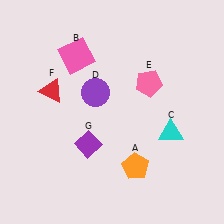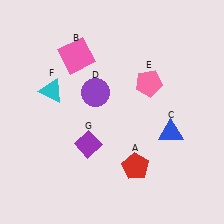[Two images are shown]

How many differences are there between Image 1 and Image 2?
There are 3 differences between the two images.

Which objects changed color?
A changed from orange to red. C changed from cyan to blue. F changed from red to cyan.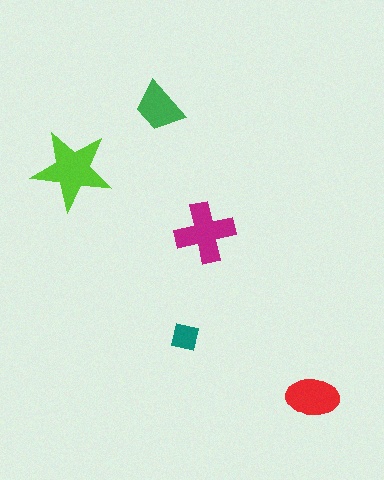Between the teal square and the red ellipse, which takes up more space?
The red ellipse.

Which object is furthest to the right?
The red ellipse is rightmost.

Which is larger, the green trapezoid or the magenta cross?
The magenta cross.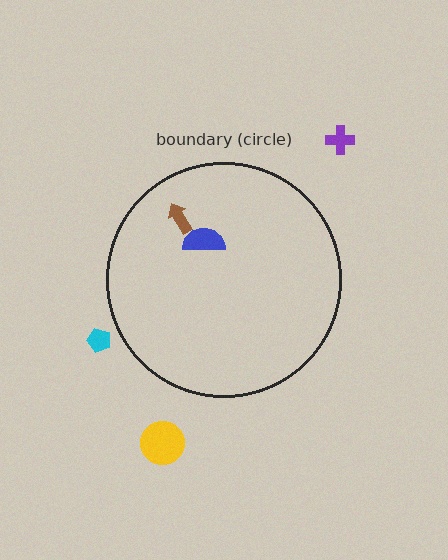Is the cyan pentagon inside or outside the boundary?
Outside.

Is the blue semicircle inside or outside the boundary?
Inside.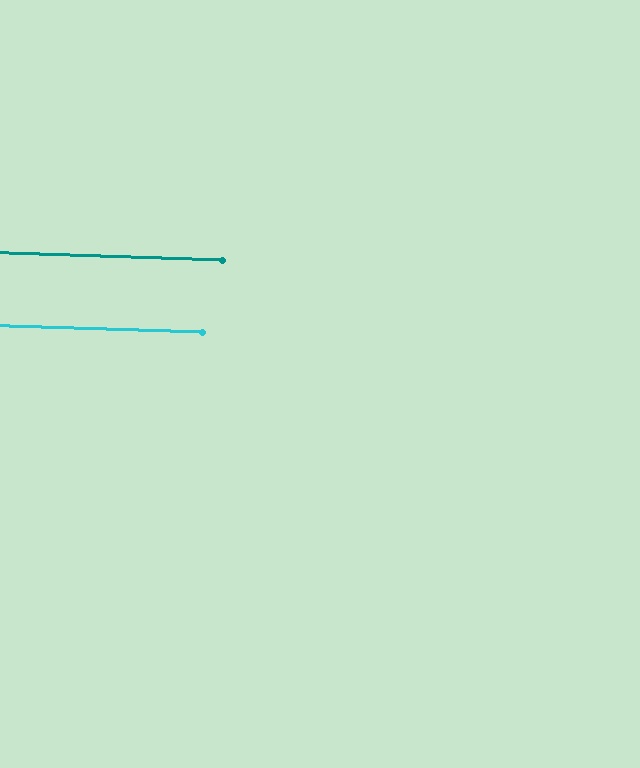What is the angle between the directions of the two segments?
Approximately 0 degrees.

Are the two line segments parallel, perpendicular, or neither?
Parallel — their directions differ by only 0.1°.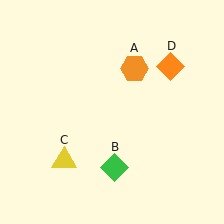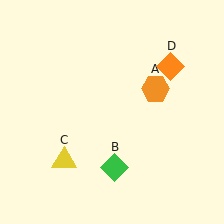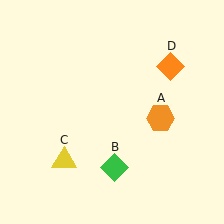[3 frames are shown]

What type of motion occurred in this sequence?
The orange hexagon (object A) rotated clockwise around the center of the scene.